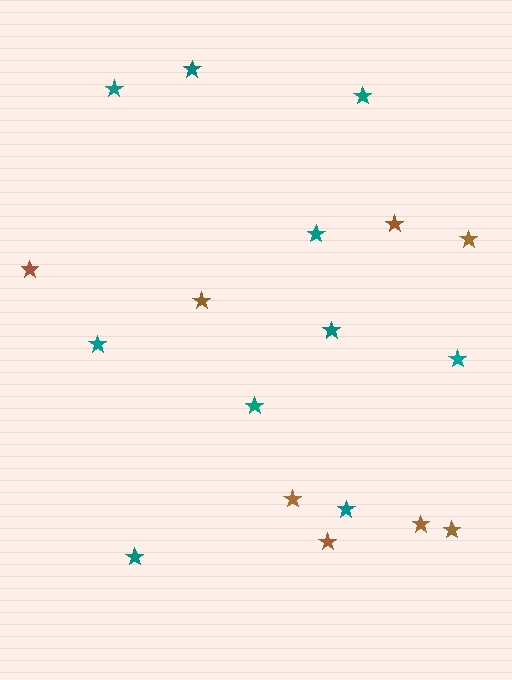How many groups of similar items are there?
There are 2 groups: one group of teal stars (10) and one group of brown stars (8).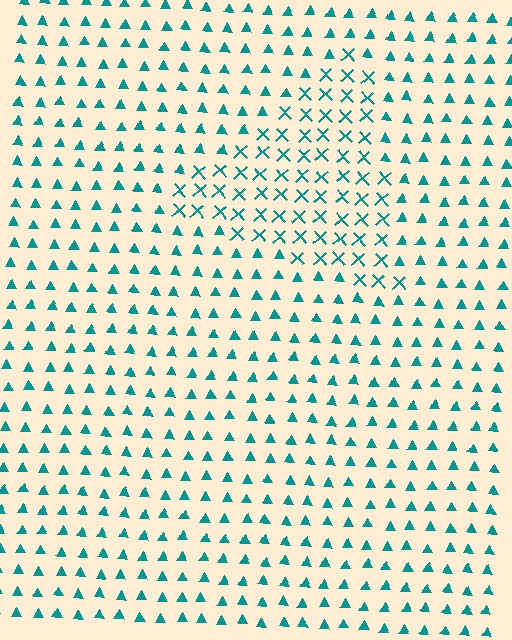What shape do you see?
I see a triangle.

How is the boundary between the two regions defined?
The boundary is defined by a change in element shape: X marks inside vs. triangles outside. All elements share the same color and spacing.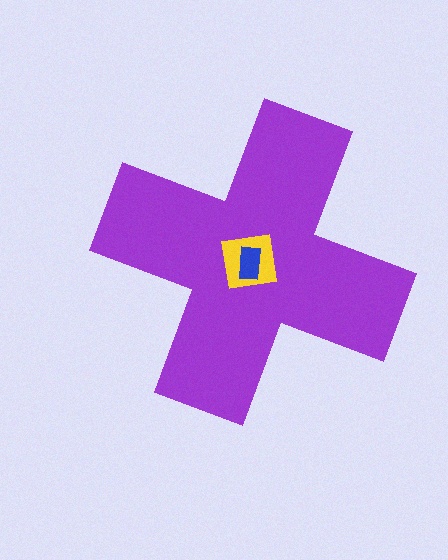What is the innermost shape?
The blue rectangle.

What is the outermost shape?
The purple cross.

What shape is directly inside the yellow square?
The blue rectangle.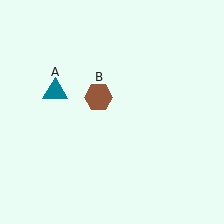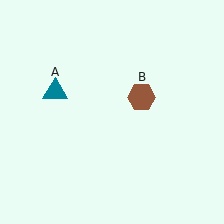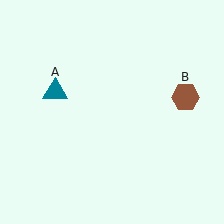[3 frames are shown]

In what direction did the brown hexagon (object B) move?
The brown hexagon (object B) moved right.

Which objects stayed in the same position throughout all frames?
Teal triangle (object A) remained stationary.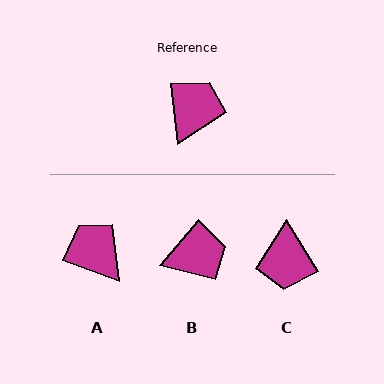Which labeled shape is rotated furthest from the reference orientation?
C, about 154 degrees away.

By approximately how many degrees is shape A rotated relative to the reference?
Approximately 64 degrees counter-clockwise.